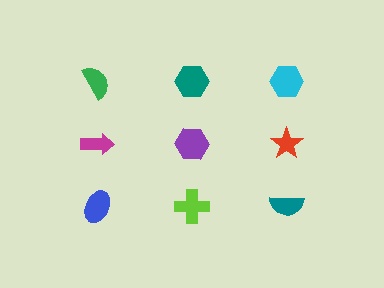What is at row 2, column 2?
A purple hexagon.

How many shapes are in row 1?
3 shapes.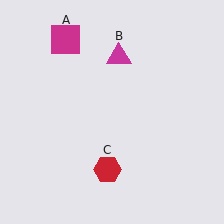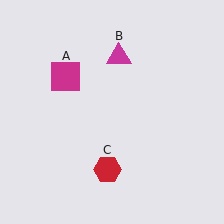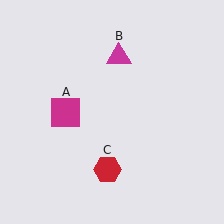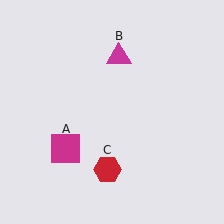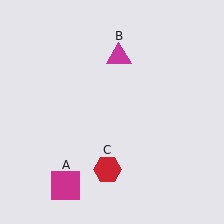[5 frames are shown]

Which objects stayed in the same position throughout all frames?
Magenta triangle (object B) and red hexagon (object C) remained stationary.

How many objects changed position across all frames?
1 object changed position: magenta square (object A).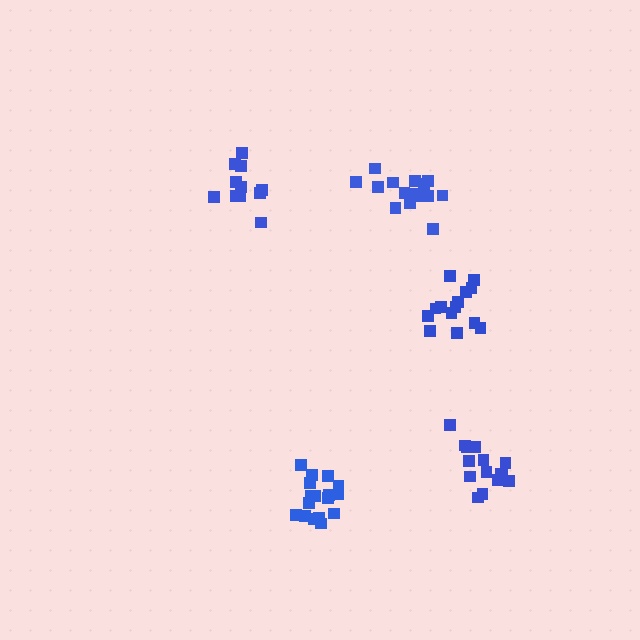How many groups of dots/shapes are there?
There are 5 groups.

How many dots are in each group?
Group 1: 15 dots, Group 2: 11 dots, Group 3: 16 dots, Group 4: 14 dots, Group 5: 17 dots (73 total).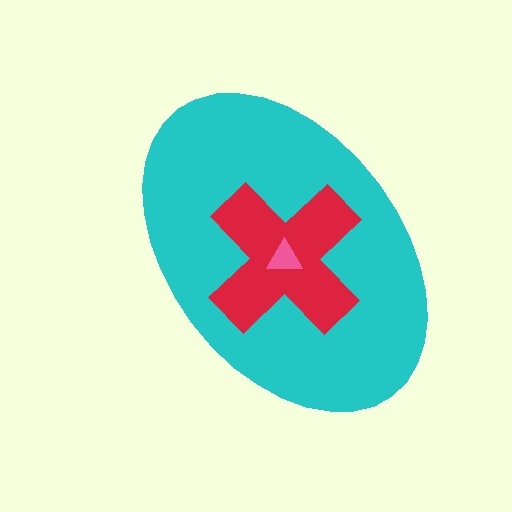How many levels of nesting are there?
3.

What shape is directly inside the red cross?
The pink triangle.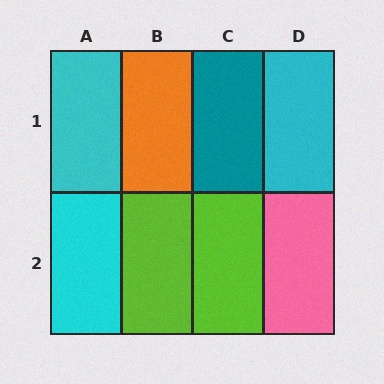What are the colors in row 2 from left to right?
Cyan, lime, lime, pink.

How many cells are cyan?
3 cells are cyan.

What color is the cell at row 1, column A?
Cyan.